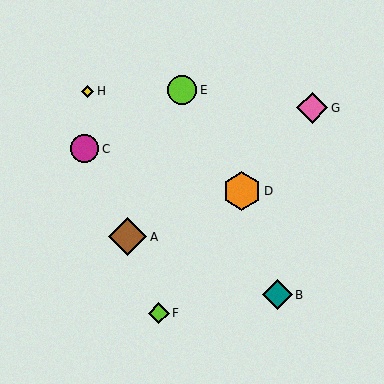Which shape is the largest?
The orange hexagon (labeled D) is the largest.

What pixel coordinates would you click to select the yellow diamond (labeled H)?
Click at (88, 91) to select the yellow diamond H.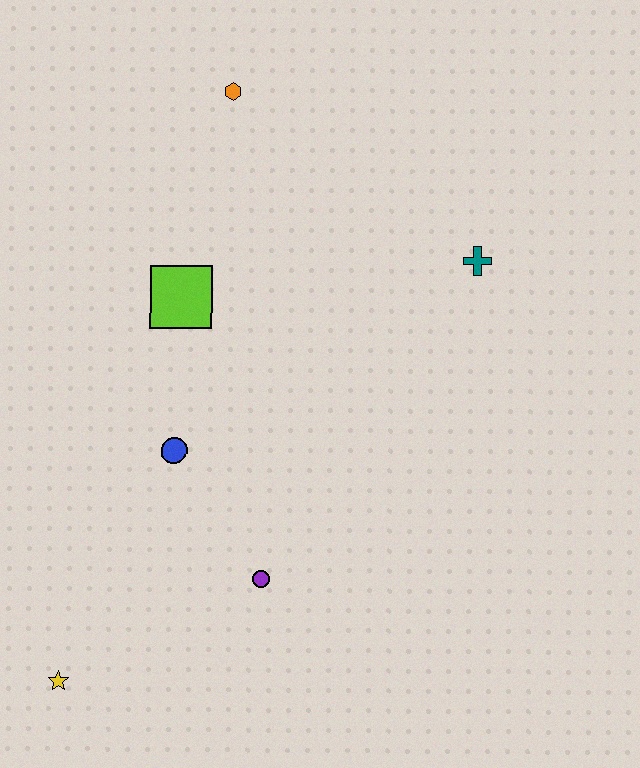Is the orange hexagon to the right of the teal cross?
No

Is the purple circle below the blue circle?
Yes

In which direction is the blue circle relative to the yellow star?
The blue circle is above the yellow star.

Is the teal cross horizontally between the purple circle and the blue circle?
No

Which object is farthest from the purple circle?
The orange hexagon is farthest from the purple circle.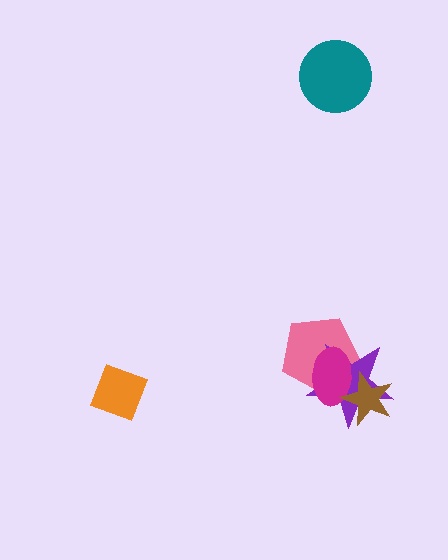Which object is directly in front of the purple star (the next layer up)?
The magenta ellipse is directly in front of the purple star.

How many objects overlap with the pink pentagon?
2 objects overlap with the pink pentagon.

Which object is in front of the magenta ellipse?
The brown star is in front of the magenta ellipse.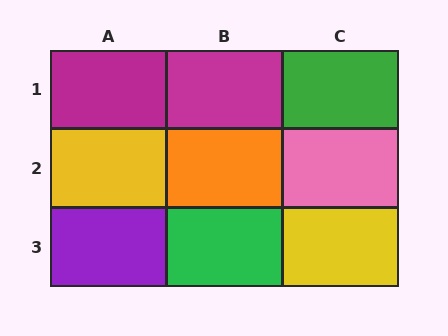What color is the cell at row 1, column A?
Magenta.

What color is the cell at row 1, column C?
Green.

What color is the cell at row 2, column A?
Yellow.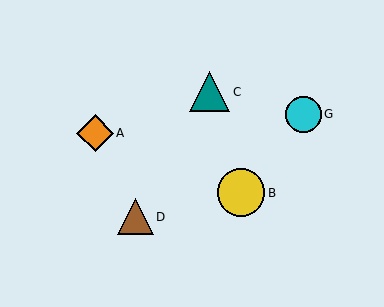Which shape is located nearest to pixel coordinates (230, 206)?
The yellow circle (labeled B) at (241, 193) is nearest to that location.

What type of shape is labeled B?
Shape B is a yellow circle.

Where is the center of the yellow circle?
The center of the yellow circle is at (241, 193).